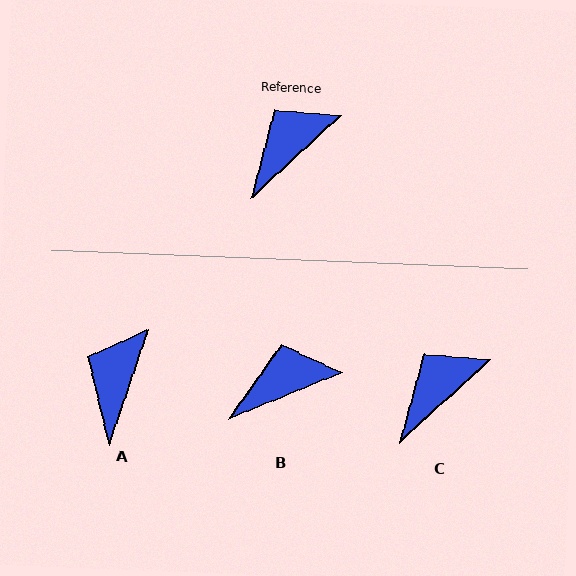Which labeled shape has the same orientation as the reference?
C.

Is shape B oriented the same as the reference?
No, it is off by about 20 degrees.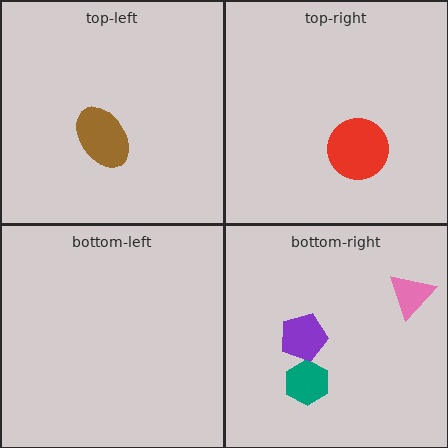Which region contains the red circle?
The top-right region.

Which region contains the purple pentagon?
The bottom-right region.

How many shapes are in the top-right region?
1.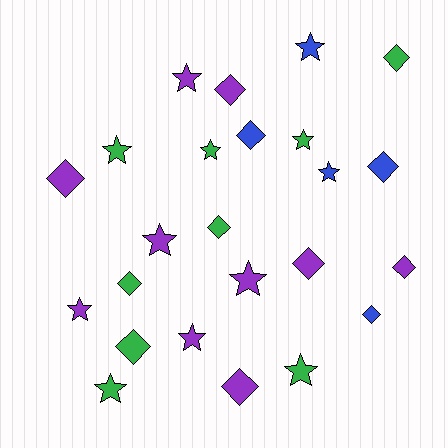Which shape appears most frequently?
Star, with 12 objects.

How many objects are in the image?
There are 24 objects.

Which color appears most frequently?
Purple, with 10 objects.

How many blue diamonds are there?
There are 3 blue diamonds.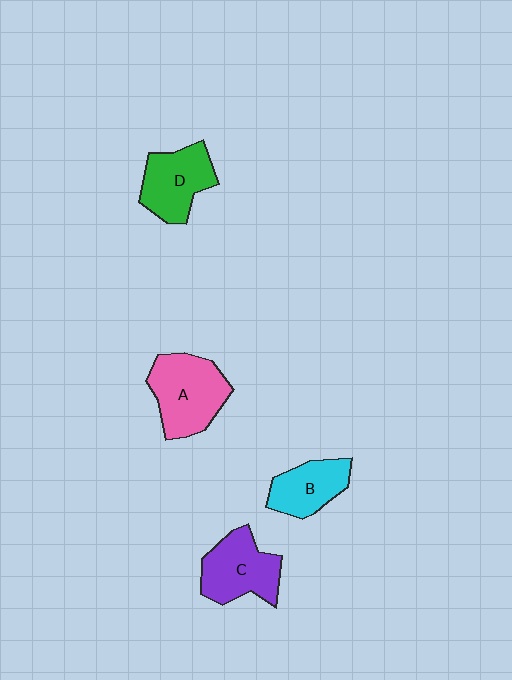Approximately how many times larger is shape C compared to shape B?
Approximately 1.3 times.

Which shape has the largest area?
Shape A (pink).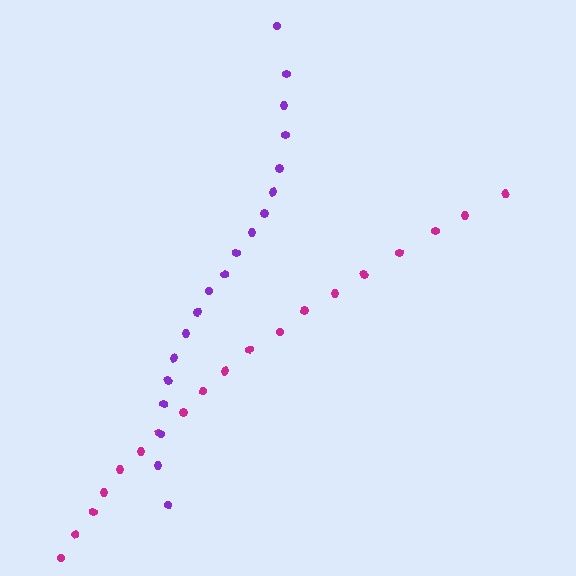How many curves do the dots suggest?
There are 2 distinct paths.